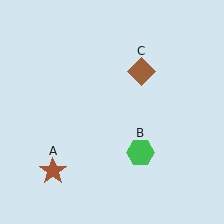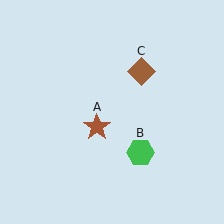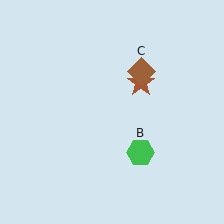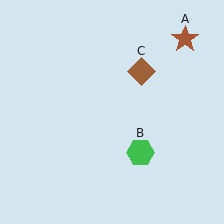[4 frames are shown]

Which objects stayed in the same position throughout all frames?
Green hexagon (object B) and brown diamond (object C) remained stationary.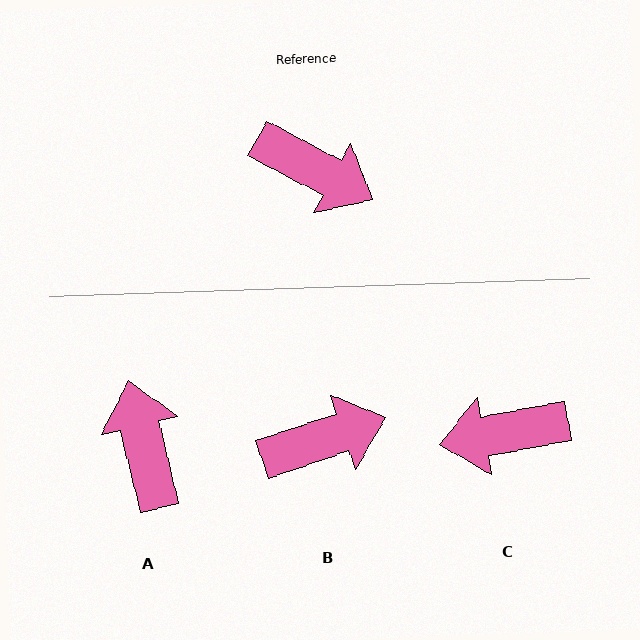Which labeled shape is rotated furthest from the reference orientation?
C, about 142 degrees away.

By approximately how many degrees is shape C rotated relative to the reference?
Approximately 142 degrees clockwise.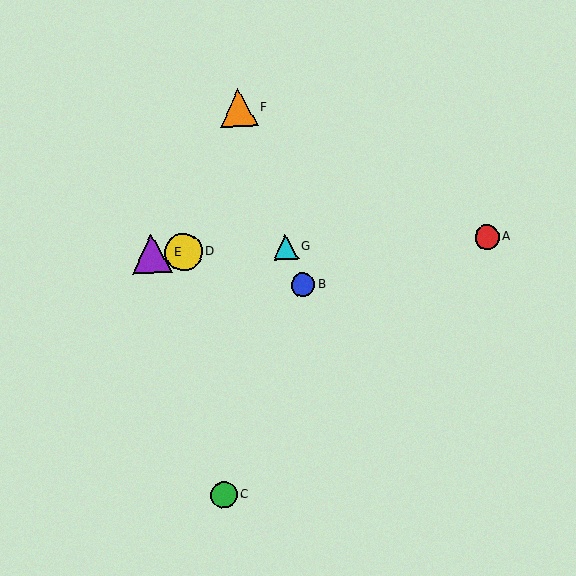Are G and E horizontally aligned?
Yes, both are at y≈247.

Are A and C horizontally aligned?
No, A is at y≈237 and C is at y≈495.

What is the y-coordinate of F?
Object F is at y≈108.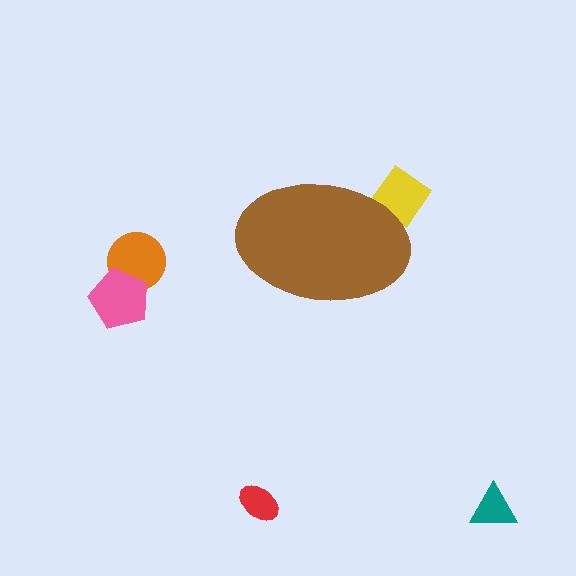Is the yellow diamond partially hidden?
Yes, the yellow diamond is partially hidden behind the brown ellipse.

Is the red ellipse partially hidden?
No, the red ellipse is fully visible.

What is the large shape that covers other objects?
A brown ellipse.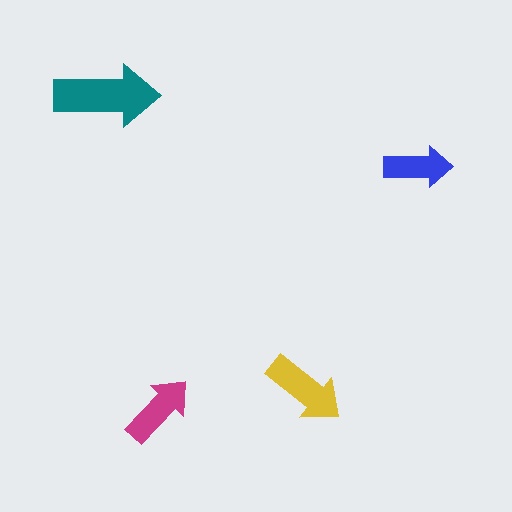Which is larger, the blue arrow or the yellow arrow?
The yellow one.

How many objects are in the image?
There are 4 objects in the image.